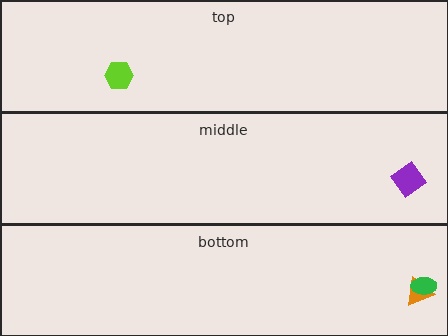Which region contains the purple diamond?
The middle region.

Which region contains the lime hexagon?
The top region.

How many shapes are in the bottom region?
2.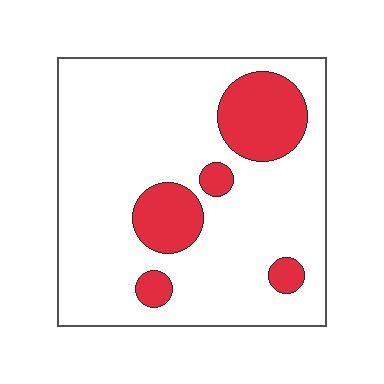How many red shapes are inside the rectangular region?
5.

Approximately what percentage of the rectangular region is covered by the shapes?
Approximately 20%.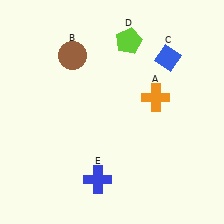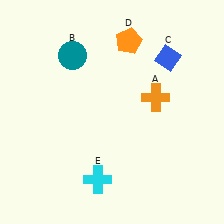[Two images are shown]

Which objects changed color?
B changed from brown to teal. D changed from lime to orange. E changed from blue to cyan.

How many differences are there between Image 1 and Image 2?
There are 3 differences between the two images.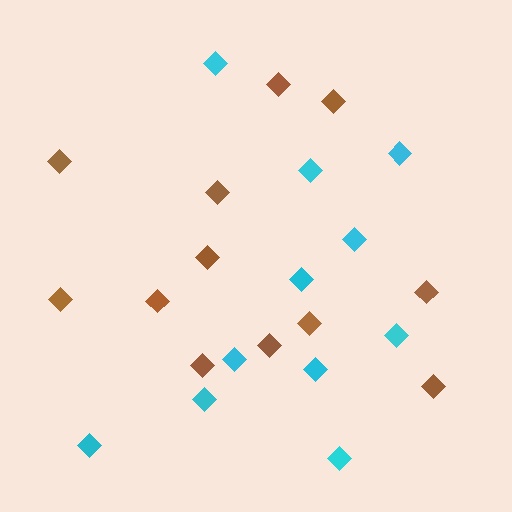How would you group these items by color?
There are 2 groups: one group of brown diamonds (12) and one group of cyan diamonds (11).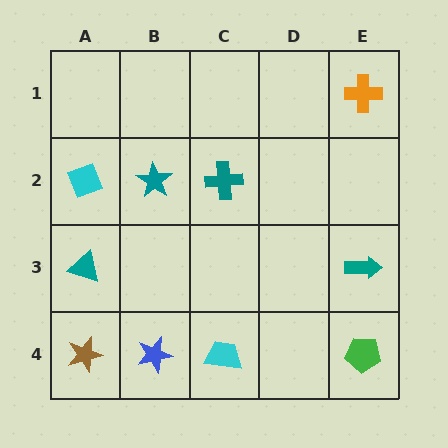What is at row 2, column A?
A cyan diamond.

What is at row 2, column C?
A teal cross.